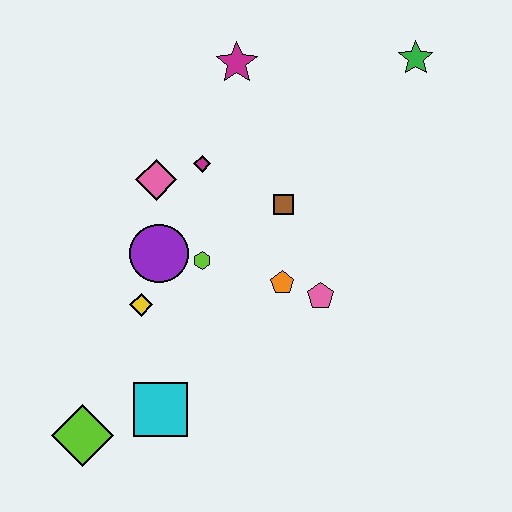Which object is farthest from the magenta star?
The lime diamond is farthest from the magenta star.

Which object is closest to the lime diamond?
The cyan square is closest to the lime diamond.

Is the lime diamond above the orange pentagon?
No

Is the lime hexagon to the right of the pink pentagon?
No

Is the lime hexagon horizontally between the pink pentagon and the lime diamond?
Yes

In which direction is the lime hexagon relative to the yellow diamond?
The lime hexagon is to the right of the yellow diamond.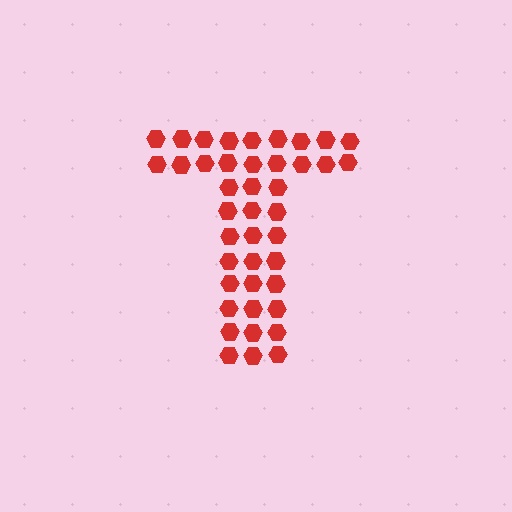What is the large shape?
The large shape is the letter T.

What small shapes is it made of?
It is made of small hexagons.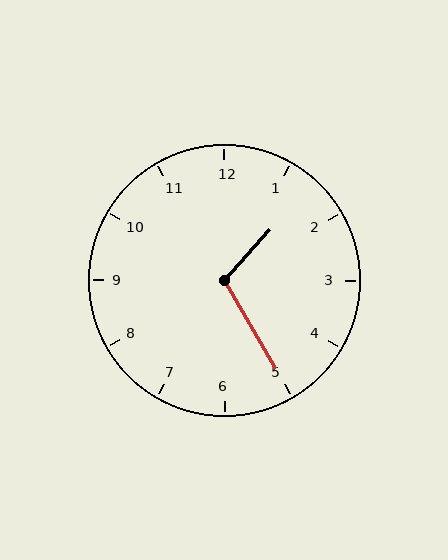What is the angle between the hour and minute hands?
Approximately 108 degrees.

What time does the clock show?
1:25.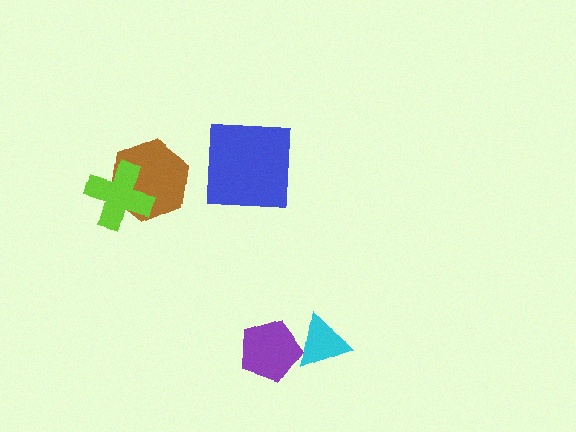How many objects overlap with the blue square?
0 objects overlap with the blue square.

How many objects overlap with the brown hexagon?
1 object overlaps with the brown hexagon.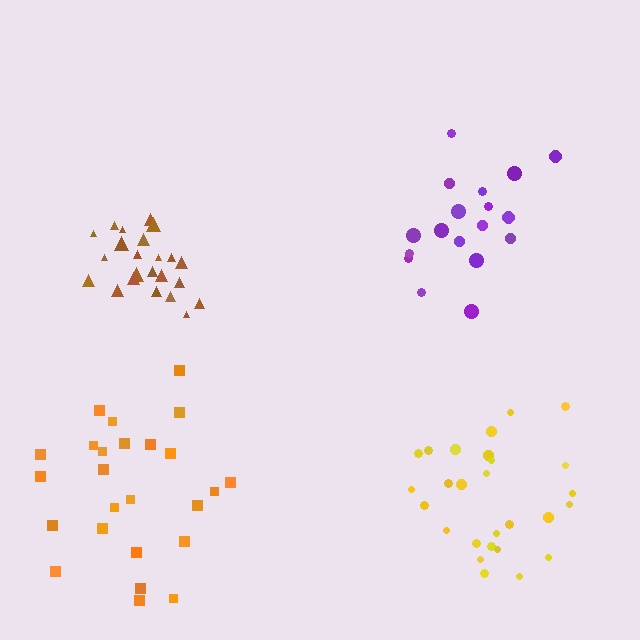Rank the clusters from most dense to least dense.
brown, yellow, purple, orange.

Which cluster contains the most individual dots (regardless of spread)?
Yellow (27).